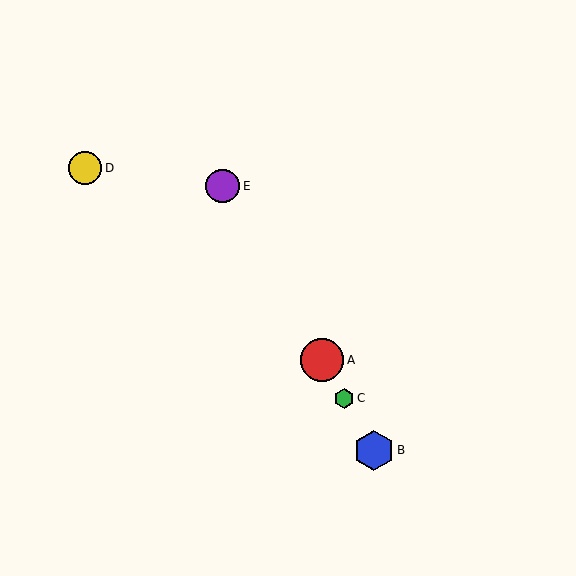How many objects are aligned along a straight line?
4 objects (A, B, C, E) are aligned along a straight line.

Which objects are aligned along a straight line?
Objects A, B, C, E are aligned along a straight line.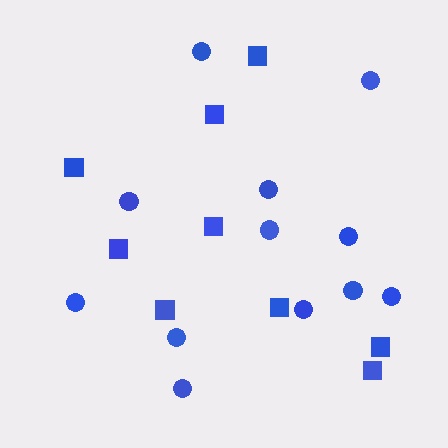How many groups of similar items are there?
There are 2 groups: one group of squares (9) and one group of circles (12).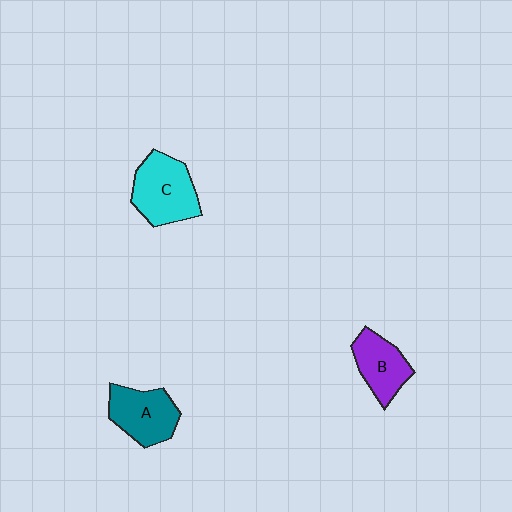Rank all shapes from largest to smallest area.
From largest to smallest: C (cyan), A (teal), B (purple).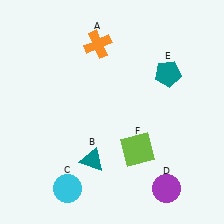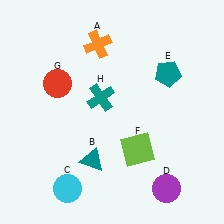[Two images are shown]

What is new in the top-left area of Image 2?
A red circle (G) was added in the top-left area of Image 2.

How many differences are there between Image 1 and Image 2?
There are 2 differences between the two images.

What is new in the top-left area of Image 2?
A teal cross (H) was added in the top-left area of Image 2.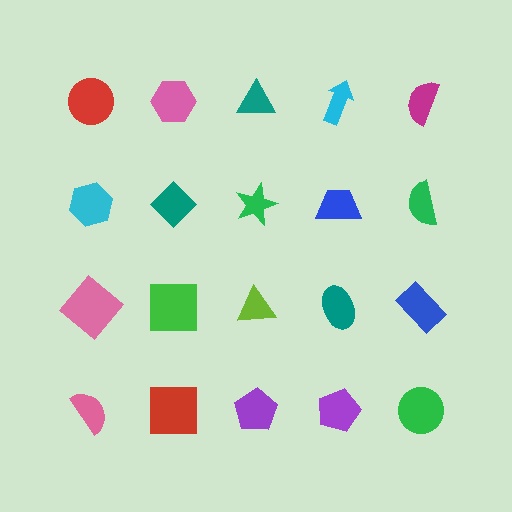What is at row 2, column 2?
A teal diamond.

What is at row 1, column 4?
A cyan arrow.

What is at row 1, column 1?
A red circle.